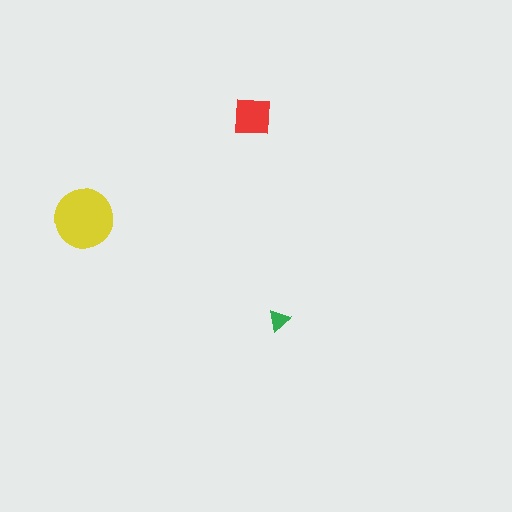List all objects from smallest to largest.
The green triangle, the red square, the yellow circle.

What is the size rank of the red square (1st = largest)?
2nd.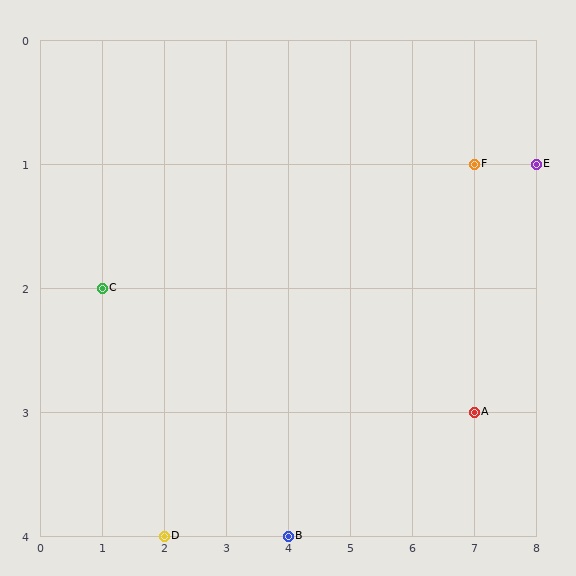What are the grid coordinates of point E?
Point E is at grid coordinates (8, 1).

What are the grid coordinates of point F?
Point F is at grid coordinates (7, 1).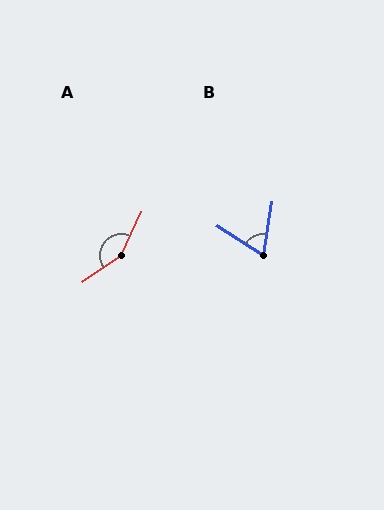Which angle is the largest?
A, at approximately 150 degrees.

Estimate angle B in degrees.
Approximately 67 degrees.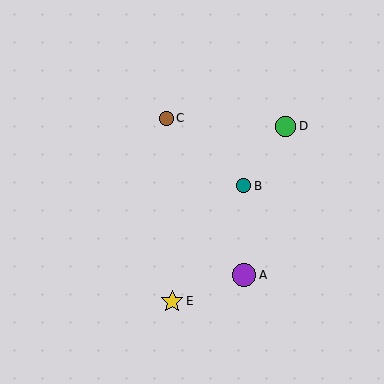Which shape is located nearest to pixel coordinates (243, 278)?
The purple circle (labeled A) at (244, 275) is nearest to that location.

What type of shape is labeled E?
Shape E is a yellow star.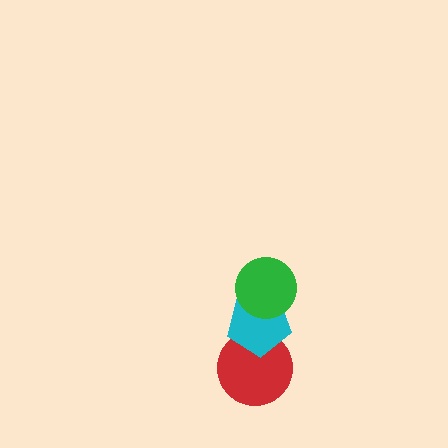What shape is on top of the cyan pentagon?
The green circle is on top of the cyan pentagon.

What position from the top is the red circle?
The red circle is 3rd from the top.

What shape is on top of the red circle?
The cyan pentagon is on top of the red circle.